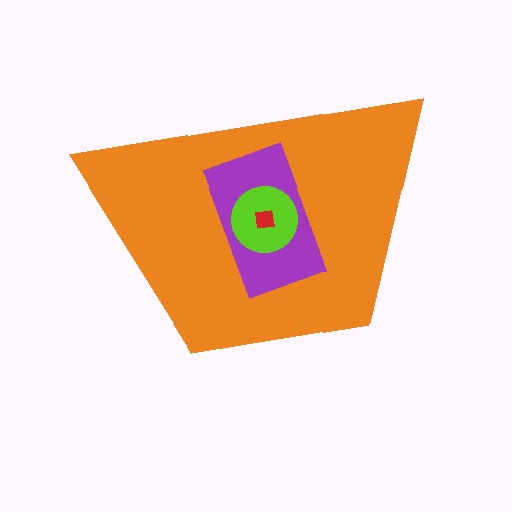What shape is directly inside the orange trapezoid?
The purple rectangle.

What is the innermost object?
The red square.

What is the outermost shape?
The orange trapezoid.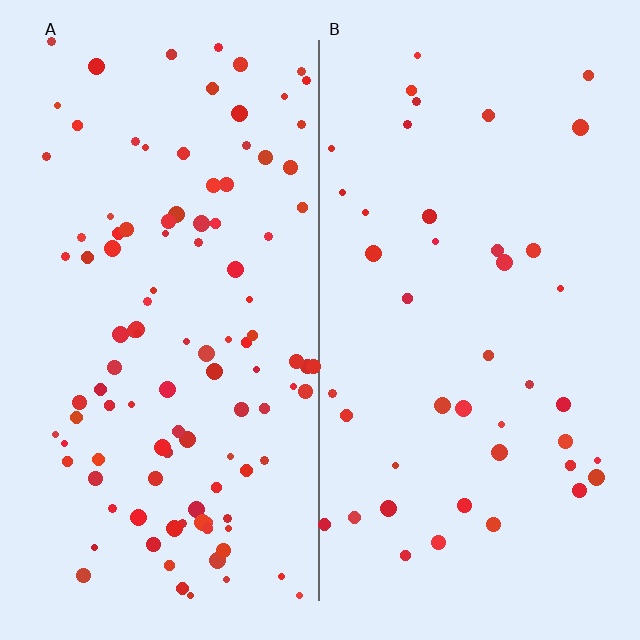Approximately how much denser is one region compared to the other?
Approximately 2.5× — region A over region B.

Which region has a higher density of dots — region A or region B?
A (the left).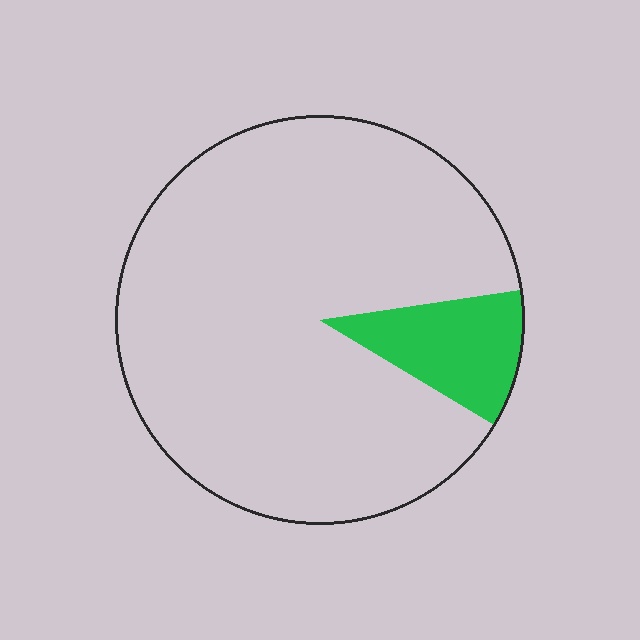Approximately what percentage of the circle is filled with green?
Approximately 10%.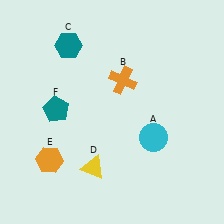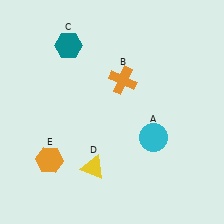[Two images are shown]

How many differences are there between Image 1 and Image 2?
There is 1 difference between the two images.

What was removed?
The teal pentagon (F) was removed in Image 2.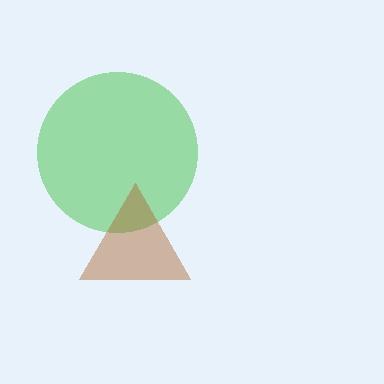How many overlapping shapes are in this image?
There are 2 overlapping shapes in the image.